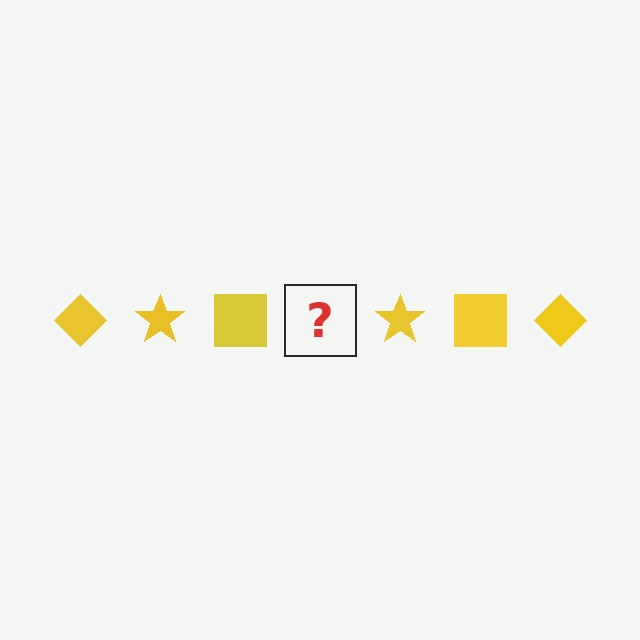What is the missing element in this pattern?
The missing element is a yellow diamond.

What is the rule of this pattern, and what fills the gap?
The rule is that the pattern cycles through diamond, star, square shapes in yellow. The gap should be filled with a yellow diamond.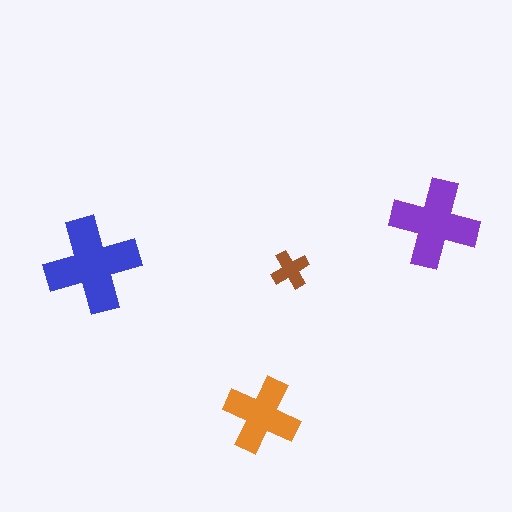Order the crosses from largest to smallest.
the blue one, the purple one, the orange one, the brown one.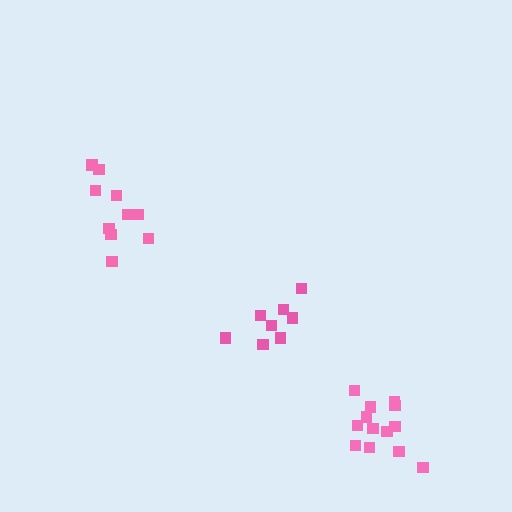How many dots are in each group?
Group 1: 13 dots, Group 2: 10 dots, Group 3: 8 dots (31 total).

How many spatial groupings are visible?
There are 3 spatial groupings.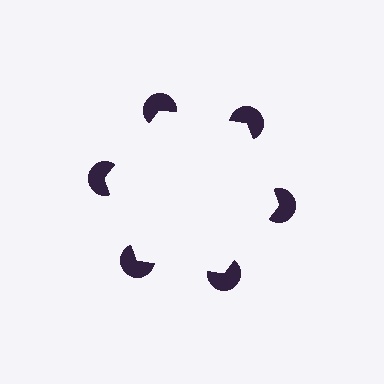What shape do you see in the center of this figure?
An illusory hexagon — its edges are inferred from the aligned wedge cuts in the pac-man discs, not physically drawn.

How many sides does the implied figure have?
6 sides.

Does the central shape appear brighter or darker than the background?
It typically appears slightly brighter than the background, even though no actual brightness change is drawn.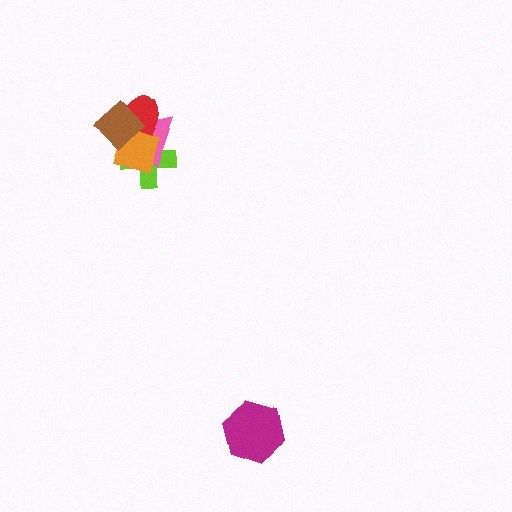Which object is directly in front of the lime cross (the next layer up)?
The pink triangle is directly in front of the lime cross.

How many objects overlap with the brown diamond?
4 objects overlap with the brown diamond.